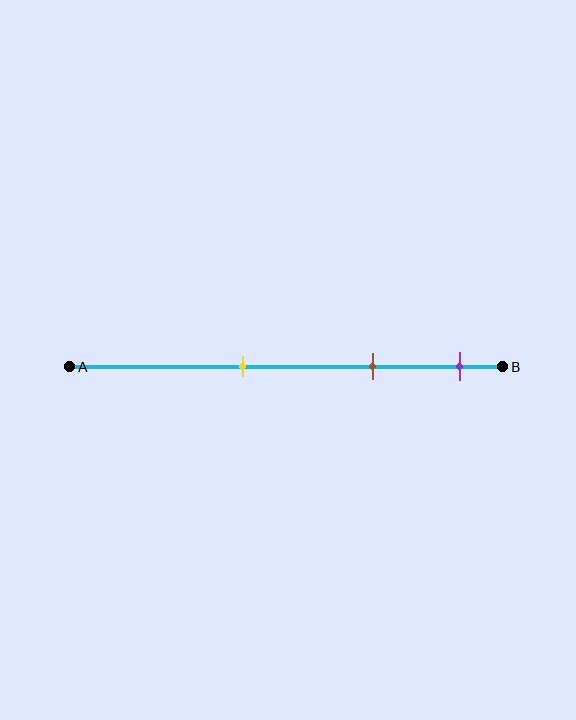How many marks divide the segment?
There are 3 marks dividing the segment.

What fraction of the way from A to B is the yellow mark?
The yellow mark is approximately 40% (0.4) of the way from A to B.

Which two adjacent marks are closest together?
The brown and purple marks are the closest adjacent pair.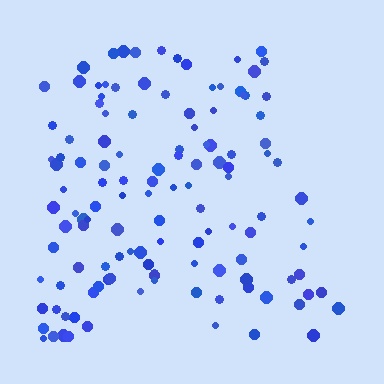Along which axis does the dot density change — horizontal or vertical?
Horizontal.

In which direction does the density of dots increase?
From right to left, with the left side densest.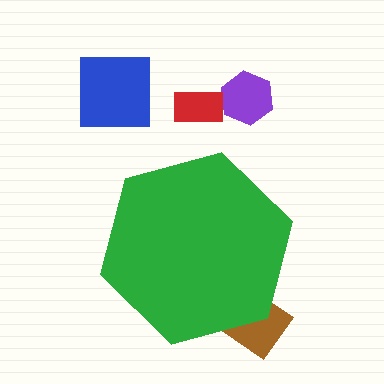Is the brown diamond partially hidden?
Yes, the brown diamond is partially hidden behind the green hexagon.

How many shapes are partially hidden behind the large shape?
1 shape is partially hidden.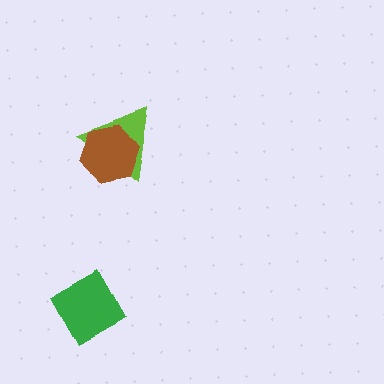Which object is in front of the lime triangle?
The brown hexagon is in front of the lime triangle.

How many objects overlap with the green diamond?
0 objects overlap with the green diamond.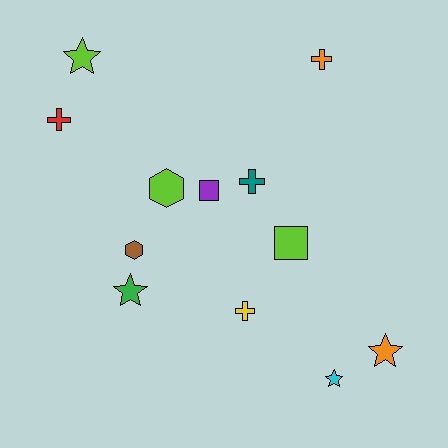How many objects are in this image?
There are 12 objects.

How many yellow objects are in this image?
There is 1 yellow object.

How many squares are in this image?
There are 2 squares.